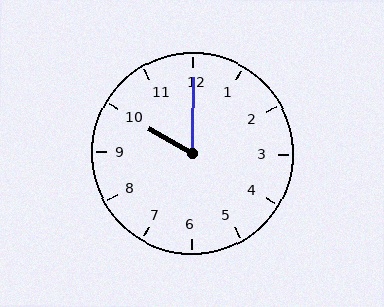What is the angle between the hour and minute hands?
Approximately 60 degrees.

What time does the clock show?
10:00.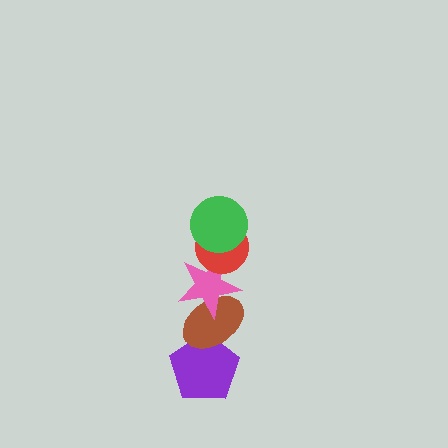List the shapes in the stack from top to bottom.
From top to bottom: the green circle, the red circle, the pink star, the brown ellipse, the purple pentagon.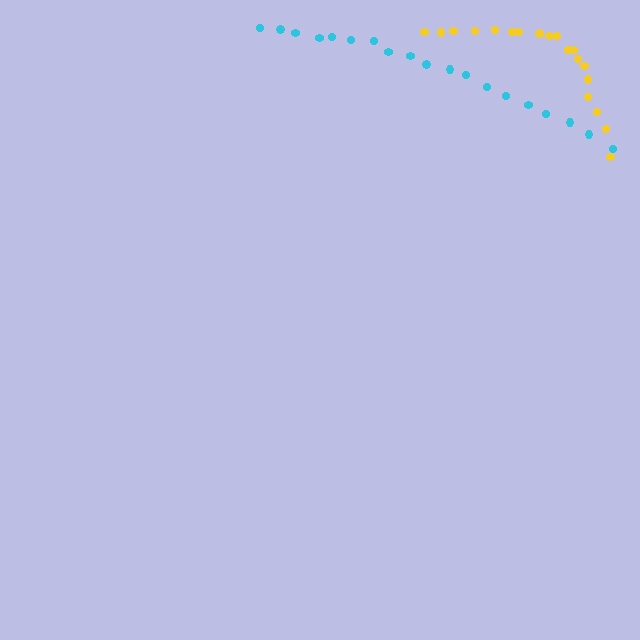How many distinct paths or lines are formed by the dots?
There are 2 distinct paths.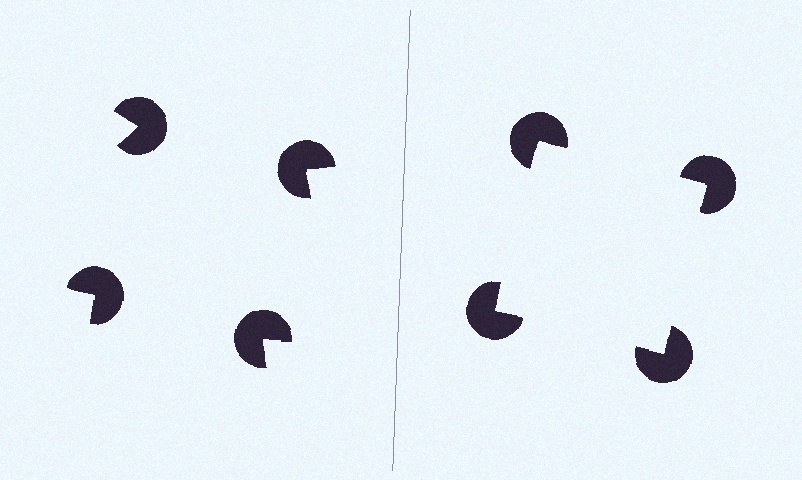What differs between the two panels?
The pac-man discs are positioned identically on both sides; only the wedge orientations differ. On the right they align to a square; on the left they are misaligned.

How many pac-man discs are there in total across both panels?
8 — 4 on each side.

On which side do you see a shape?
An illusory square appears on the right side. On the left side the wedge cuts are rotated, so no coherent shape forms.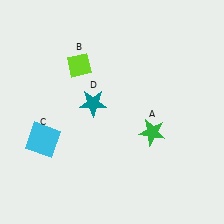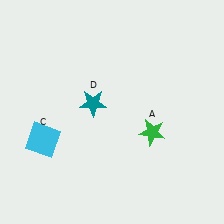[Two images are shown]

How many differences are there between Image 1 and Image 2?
There is 1 difference between the two images.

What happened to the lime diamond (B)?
The lime diamond (B) was removed in Image 2. It was in the top-left area of Image 1.